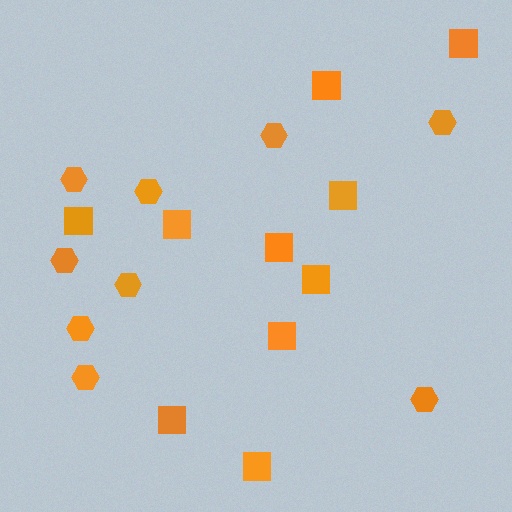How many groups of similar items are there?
There are 2 groups: one group of hexagons (9) and one group of squares (10).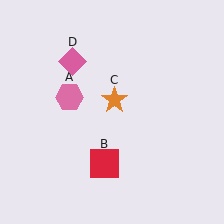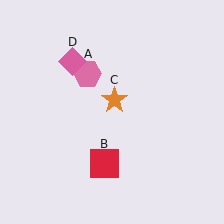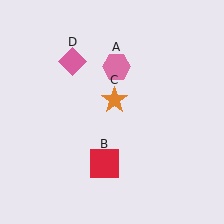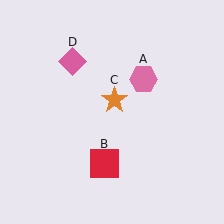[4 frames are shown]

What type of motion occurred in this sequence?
The pink hexagon (object A) rotated clockwise around the center of the scene.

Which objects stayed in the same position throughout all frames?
Red square (object B) and orange star (object C) and pink diamond (object D) remained stationary.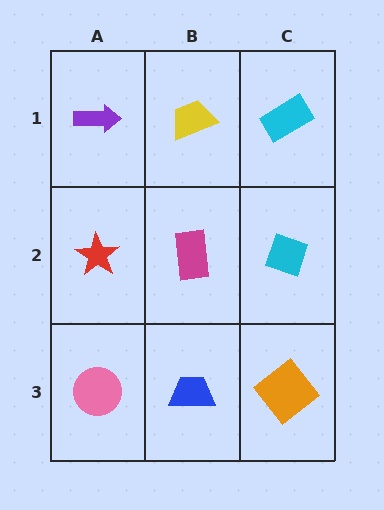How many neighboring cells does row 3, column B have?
3.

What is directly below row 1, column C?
A cyan diamond.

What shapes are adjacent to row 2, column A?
A purple arrow (row 1, column A), a pink circle (row 3, column A), a magenta rectangle (row 2, column B).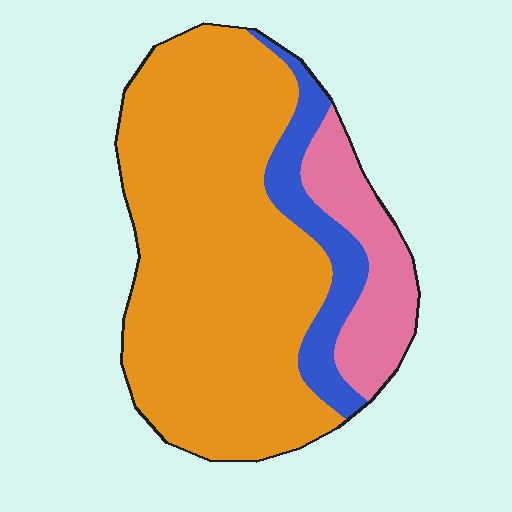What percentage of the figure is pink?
Pink covers around 15% of the figure.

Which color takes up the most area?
Orange, at roughly 70%.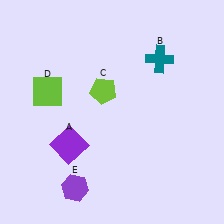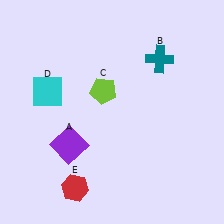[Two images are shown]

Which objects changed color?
D changed from lime to cyan. E changed from purple to red.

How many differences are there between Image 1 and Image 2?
There are 2 differences between the two images.